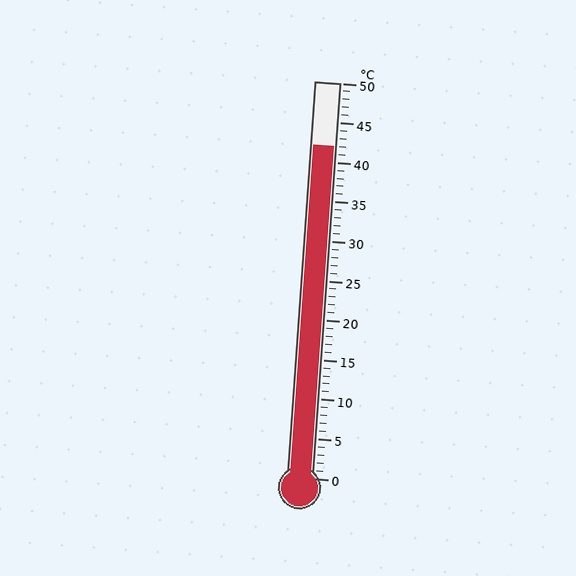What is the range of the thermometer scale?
The thermometer scale ranges from 0°C to 50°C.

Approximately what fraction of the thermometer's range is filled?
The thermometer is filled to approximately 85% of its range.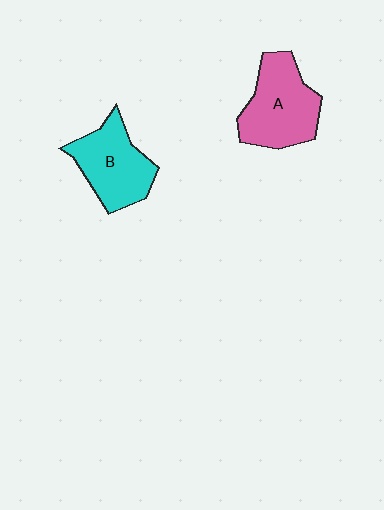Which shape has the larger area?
Shape A (pink).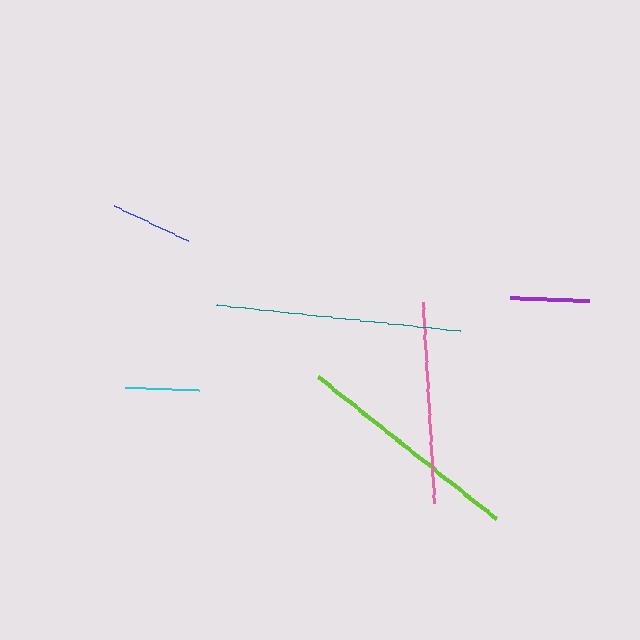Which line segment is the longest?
The teal line is the longest at approximately 245 pixels.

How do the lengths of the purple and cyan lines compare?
The purple and cyan lines are approximately the same length.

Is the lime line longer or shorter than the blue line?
The lime line is longer than the blue line.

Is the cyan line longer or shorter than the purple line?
The purple line is longer than the cyan line.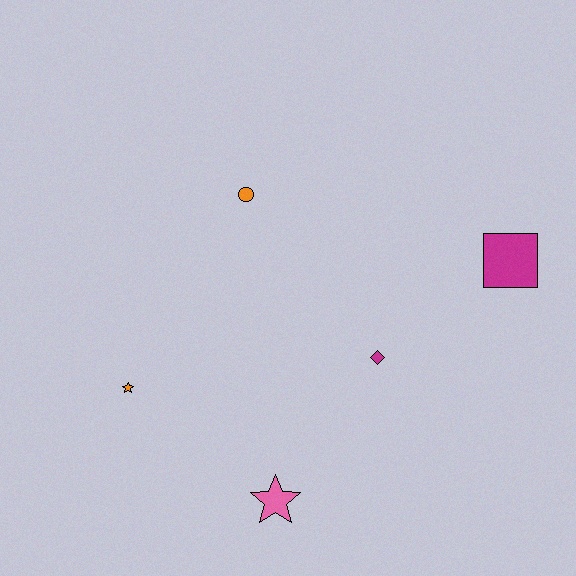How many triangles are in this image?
There are no triangles.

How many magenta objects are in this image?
There are 2 magenta objects.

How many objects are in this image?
There are 5 objects.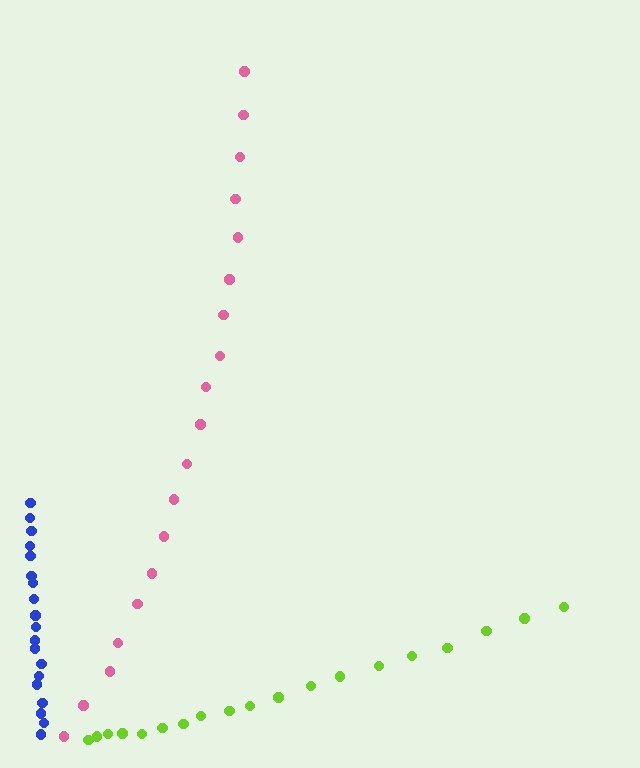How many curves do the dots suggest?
There are 3 distinct paths.